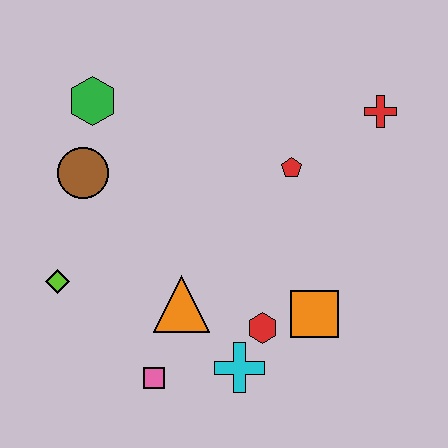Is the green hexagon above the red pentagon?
Yes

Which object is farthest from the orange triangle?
The red cross is farthest from the orange triangle.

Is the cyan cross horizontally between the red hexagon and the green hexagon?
Yes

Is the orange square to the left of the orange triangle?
No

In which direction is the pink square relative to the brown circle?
The pink square is below the brown circle.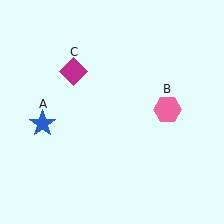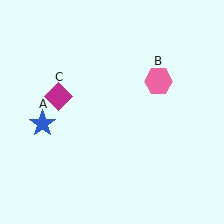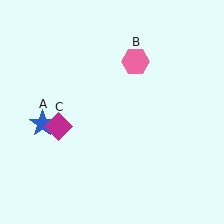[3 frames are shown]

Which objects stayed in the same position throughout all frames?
Blue star (object A) remained stationary.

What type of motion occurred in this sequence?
The pink hexagon (object B), magenta diamond (object C) rotated counterclockwise around the center of the scene.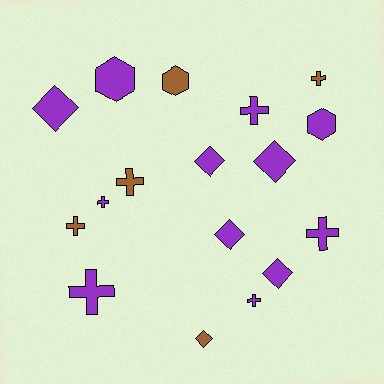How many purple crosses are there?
There are 5 purple crosses.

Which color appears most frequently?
Purple, with 12 objects.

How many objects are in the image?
There are 17 objects.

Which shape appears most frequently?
Cross, with 8 objects.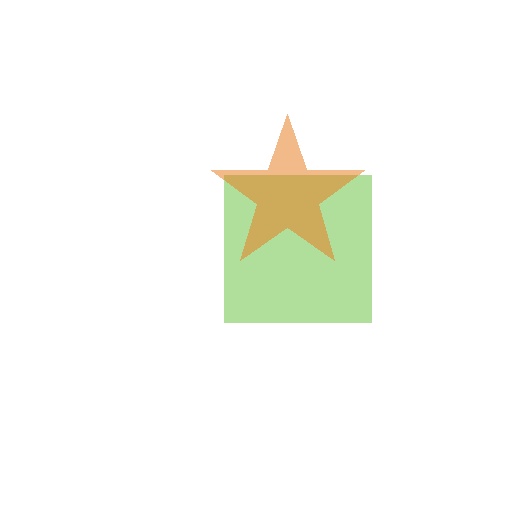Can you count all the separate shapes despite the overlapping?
Yes, there are 2 separate shapes.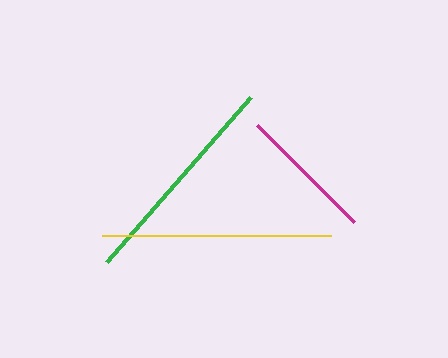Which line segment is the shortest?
The magenta line is the shortest at approximately 138 pixels.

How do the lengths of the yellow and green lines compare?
The yellow and green lines are approximately the same length.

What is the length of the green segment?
The green segment is approximately 219 pixels long.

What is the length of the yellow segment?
The yellow segment is approximately 229 pixels long.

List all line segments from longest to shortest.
From longest to shortest: yellow, green, magenta.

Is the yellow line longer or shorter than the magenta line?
The yellow line is longer than the magenta line.